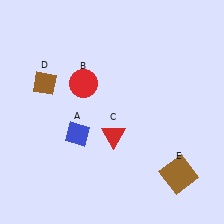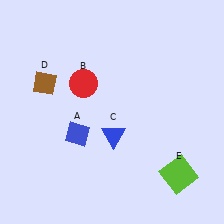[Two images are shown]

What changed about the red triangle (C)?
In Image 1, C is red. In Image 2, it changed to blue.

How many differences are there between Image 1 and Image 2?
There are 2 differences between the two images.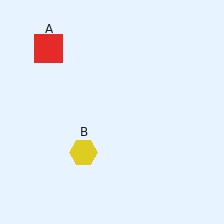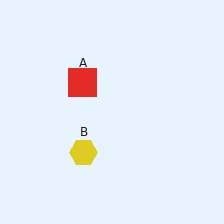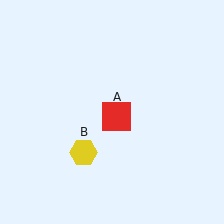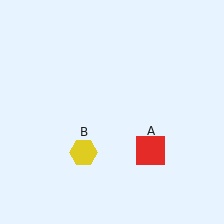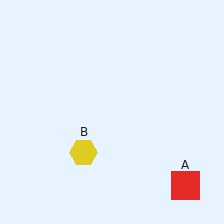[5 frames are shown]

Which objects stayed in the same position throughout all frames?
Yellow hexagon (object B) remained stationary.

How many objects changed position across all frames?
1 object changed position: red square (object A).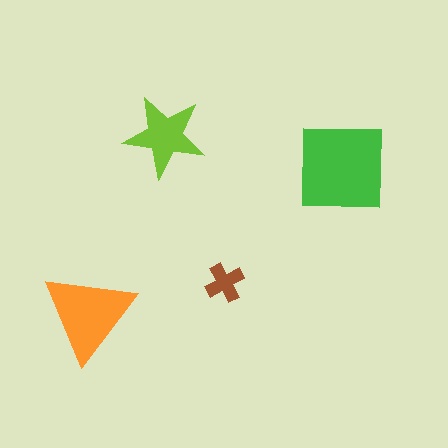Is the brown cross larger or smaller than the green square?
Smaller.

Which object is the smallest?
The brown cross.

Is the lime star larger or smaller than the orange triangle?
Smaller.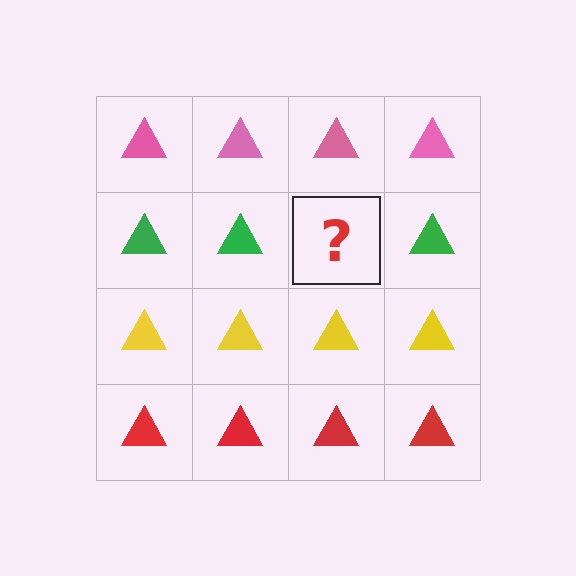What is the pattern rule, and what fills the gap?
The rule is that each row has a consistent color. The gap should be filled with a green triangle.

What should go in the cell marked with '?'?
The missing cell should contain a green triangle.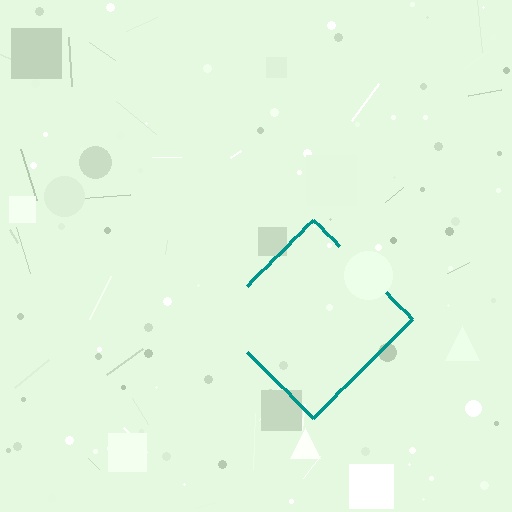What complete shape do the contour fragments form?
The contour fragments form a diamond.